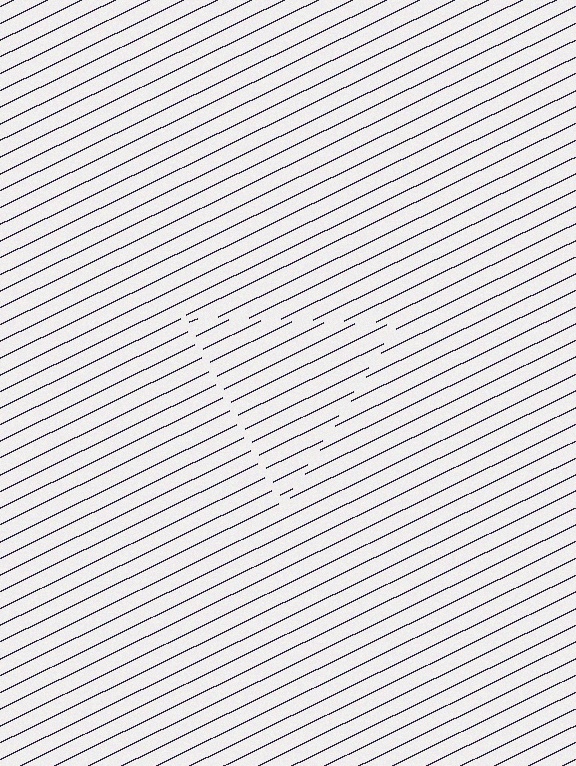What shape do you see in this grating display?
An illusory triangle. The interior of the shape contains the same grating, shifted by half a period — the contour is defined by the phase discontinuity where line-ends from the inner and outer gratings abut.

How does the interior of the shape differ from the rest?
The interior of the shape contains the same grating, shifted by half a period — the contour is defined by the phase discontinuity where line-ends from the inner and outer gratings abut.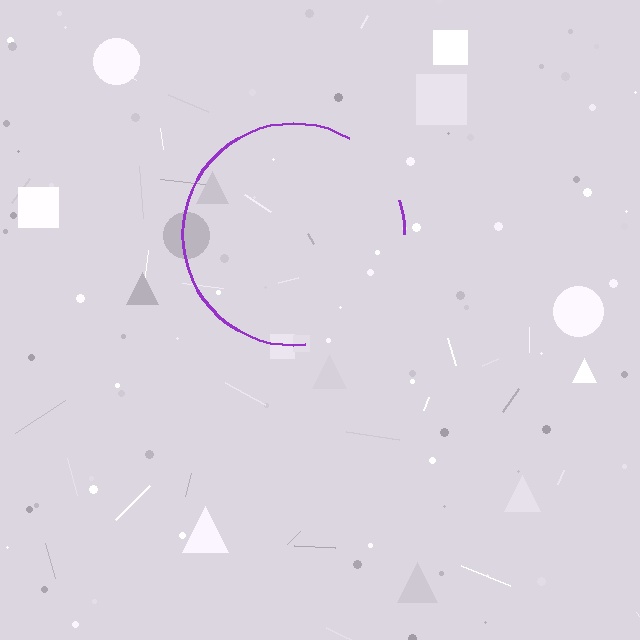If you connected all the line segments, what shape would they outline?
They would outline a circle.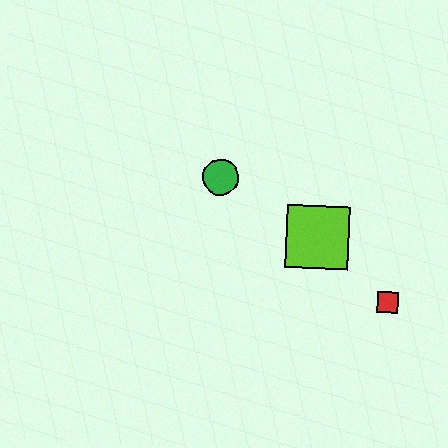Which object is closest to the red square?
The lime square is closest to the red square.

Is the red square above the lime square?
No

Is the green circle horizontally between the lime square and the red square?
No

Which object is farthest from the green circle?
The red square is farthest from the green circle.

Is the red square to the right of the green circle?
Yes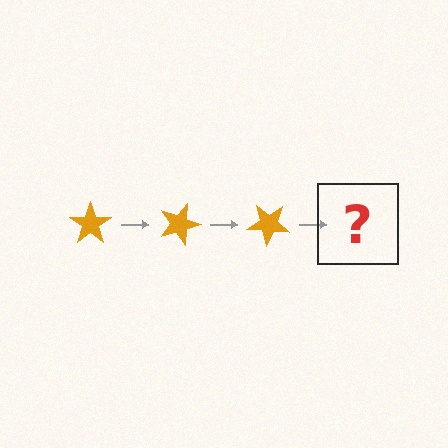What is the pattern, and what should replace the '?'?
The pattern is that the star rotates 20 degrees each step. The '?' should be an orange star rotated 60 degrees.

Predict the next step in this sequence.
The next step is an orange star rotated 60 degrees.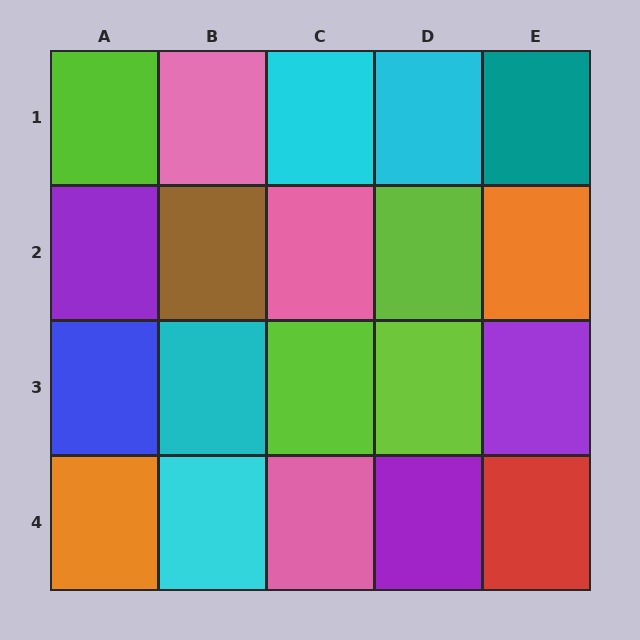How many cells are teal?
1 cell is teal.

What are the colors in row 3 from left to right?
Blue, cyan, lime, lime, purple.